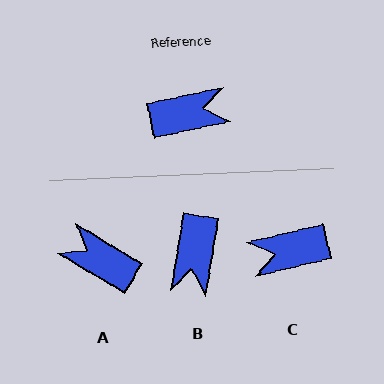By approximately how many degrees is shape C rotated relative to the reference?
Approximately 179 degrees clockwise.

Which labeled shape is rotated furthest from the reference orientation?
C, about 179 degrees away.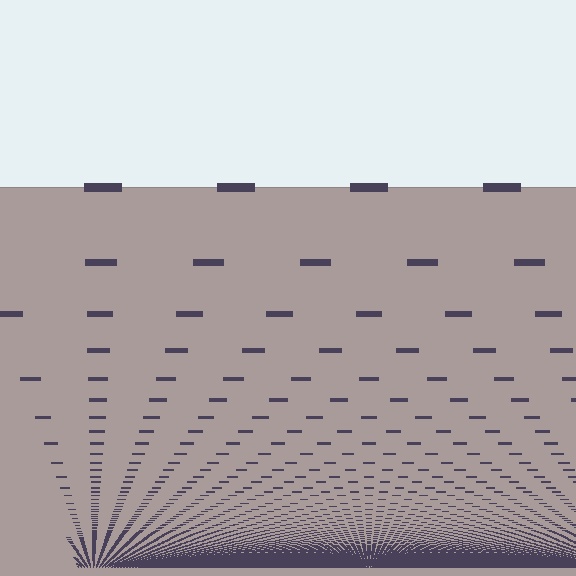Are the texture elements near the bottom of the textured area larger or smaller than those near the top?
Smaller. The gradient is inverted — elements near the bottom are smaller and denser.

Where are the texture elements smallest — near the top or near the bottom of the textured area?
Near the bottom.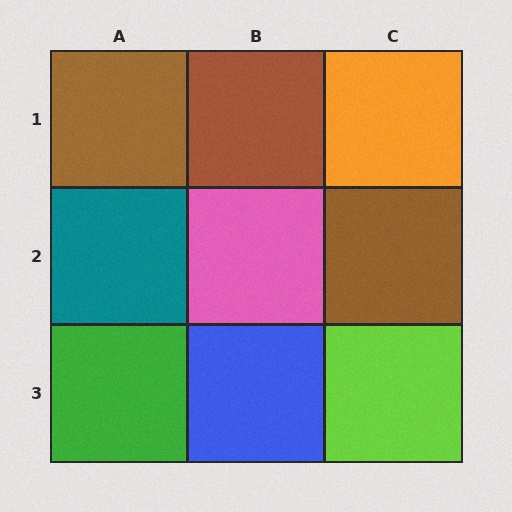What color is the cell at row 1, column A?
Brown.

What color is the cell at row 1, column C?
Orange.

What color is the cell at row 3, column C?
Lime.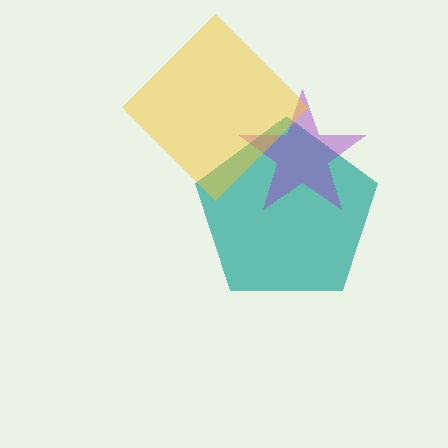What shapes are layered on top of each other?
The layered shapes are: a teal pentagon, a purple star, a yellow diamond.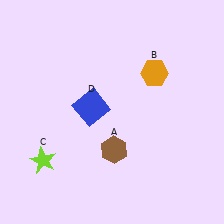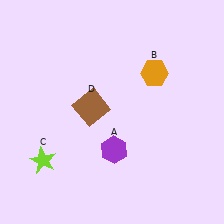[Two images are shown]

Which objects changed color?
A changed from brown to purple. D changed from blue to brown.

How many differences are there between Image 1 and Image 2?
There are 2 differences between the two images.